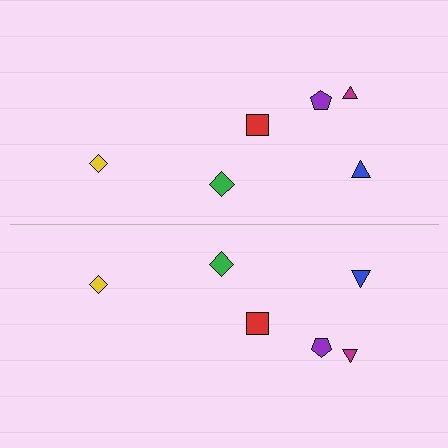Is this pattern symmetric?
Yes, this pattern has bilateral (reflection) symmetry.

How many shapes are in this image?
There are 12 shapes in this image.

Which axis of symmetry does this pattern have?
The pattern has a horizontal axis of symmetry running through the center of the image.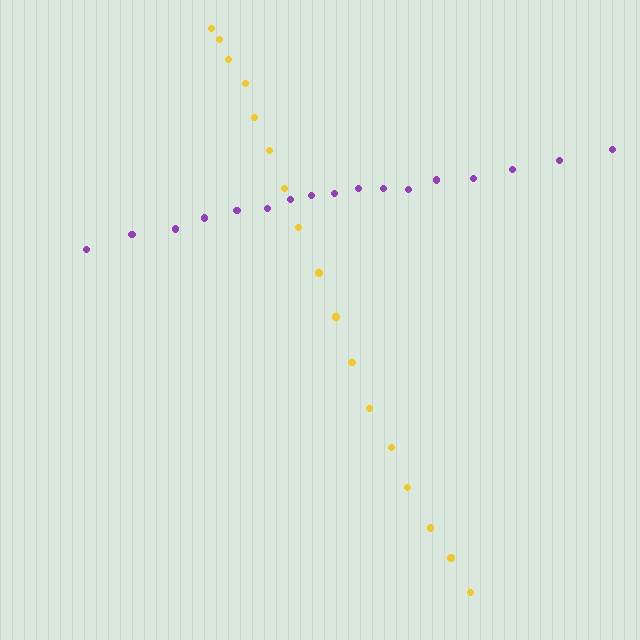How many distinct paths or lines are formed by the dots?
There are 2 distinct paths.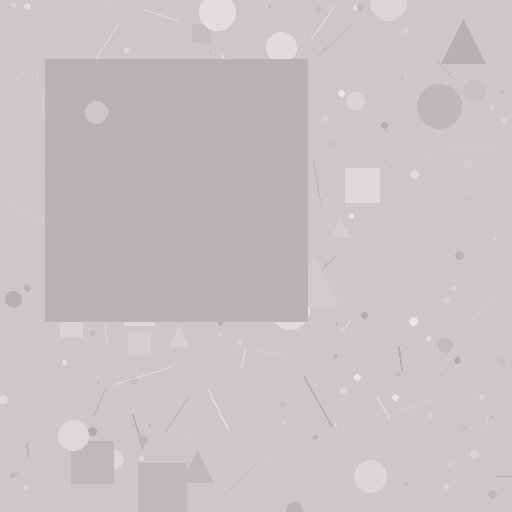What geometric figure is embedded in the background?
A square is embedded in the background.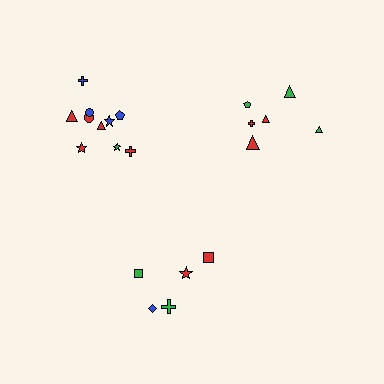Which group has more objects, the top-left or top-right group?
The top-left group.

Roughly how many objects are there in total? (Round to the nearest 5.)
Roughly 20 objects in total.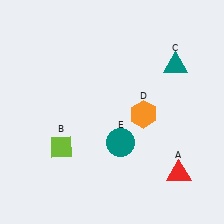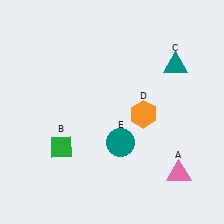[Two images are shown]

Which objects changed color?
A changed from red to pink. B changed from lime to green.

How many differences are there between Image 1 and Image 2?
There are 2 differences between the two images.